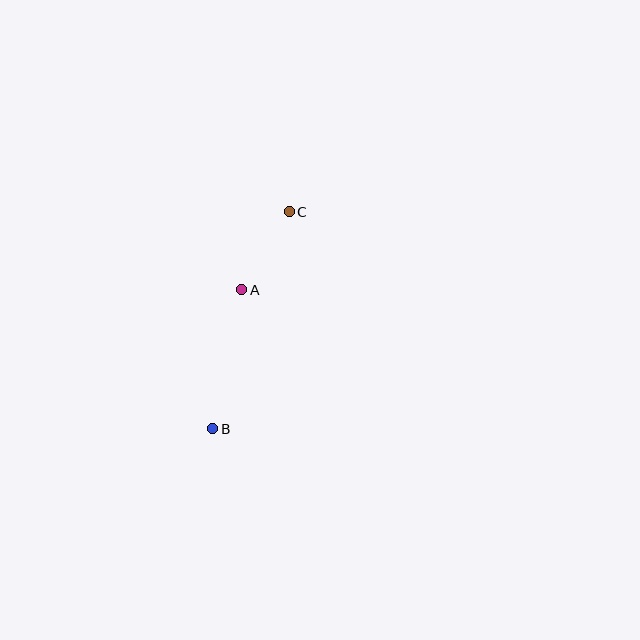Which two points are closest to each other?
Points A and C are closest to each other.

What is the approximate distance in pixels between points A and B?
The distance between A and B is approximately 142 pixels.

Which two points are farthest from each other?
Points B and C are farthest from each other.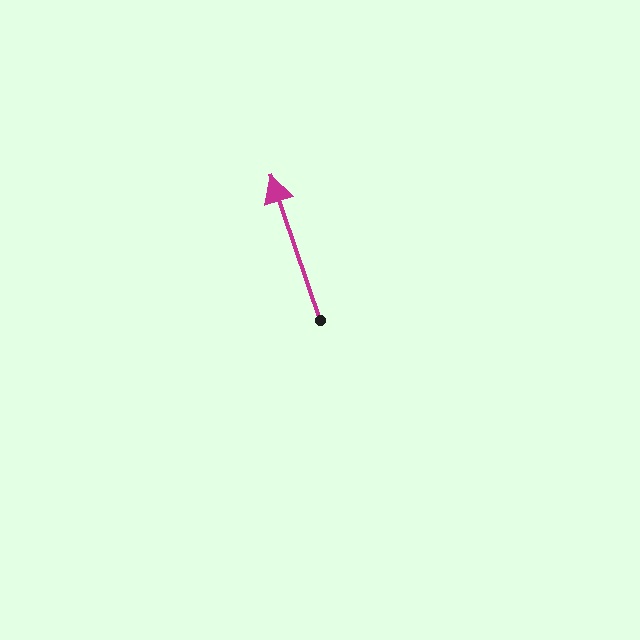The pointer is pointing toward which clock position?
Roughly 11 o'clock.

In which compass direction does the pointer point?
North.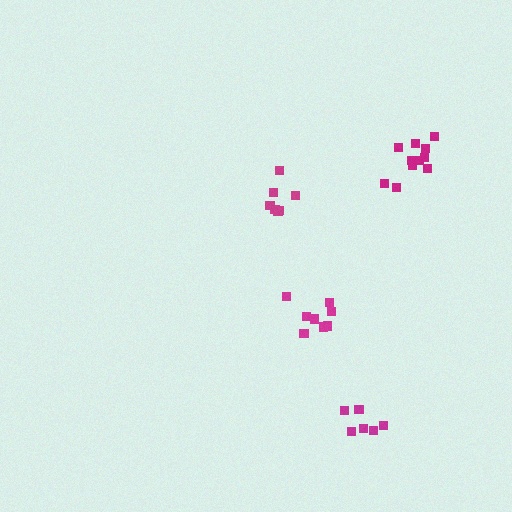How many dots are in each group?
Group 1: 8 dots, Group 2: 7 dots, Group 3: 6 dots, Group 4: 11 dots (32 total).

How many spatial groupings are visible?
There are 4 spatial groupings.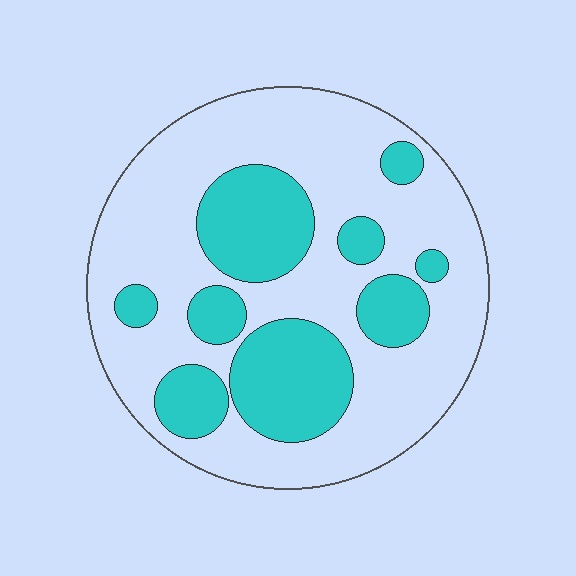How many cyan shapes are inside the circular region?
9.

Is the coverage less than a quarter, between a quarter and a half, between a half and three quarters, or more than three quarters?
Between a quarter and a half.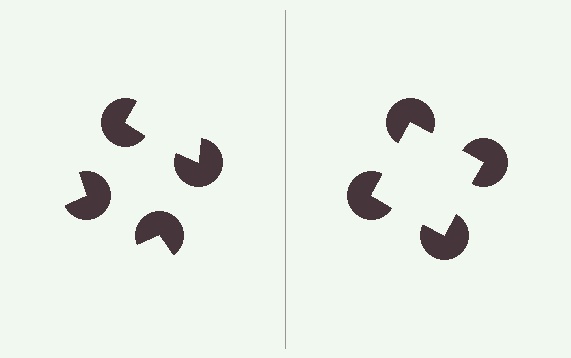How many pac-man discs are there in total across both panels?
8 — 4 on each side.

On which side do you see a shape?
An illusory square appears on the right side. On the left side the wedge cuts are rotated, so no coherent shape forms.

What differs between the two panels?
The pac-man discs are positioned identically on both sides; only the wedge orientations differ. On the right they align to a square; on the left they are misaligned.